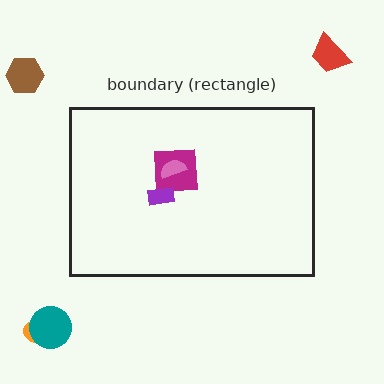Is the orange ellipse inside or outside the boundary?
Outside.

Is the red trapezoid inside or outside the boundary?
Outside.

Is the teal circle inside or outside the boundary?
Outside.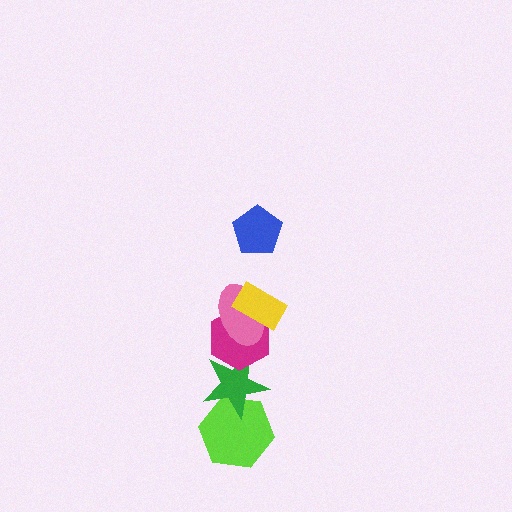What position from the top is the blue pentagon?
The blue pentagon is 1st from the top.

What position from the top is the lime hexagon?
The lime hexagon is 6th from the top.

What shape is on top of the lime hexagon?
The green star is on top of the lime hexagon.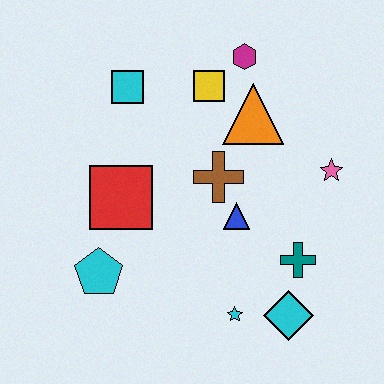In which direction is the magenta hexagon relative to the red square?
The magenta hexagon is above the red square.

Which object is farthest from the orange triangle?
The cyan pentagon is farthest from the orange triangle.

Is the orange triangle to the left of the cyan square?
No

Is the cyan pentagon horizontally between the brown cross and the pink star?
No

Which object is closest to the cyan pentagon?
The red square is closest to the cyan pentagon.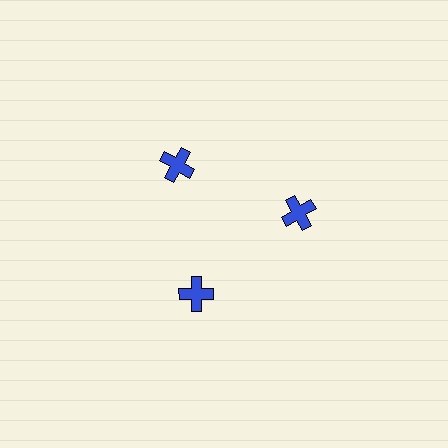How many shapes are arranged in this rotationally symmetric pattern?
There are 3 shapes, arranged in 3 groups of 1.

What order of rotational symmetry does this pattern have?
This pattern has 3-fold rotational symmetry.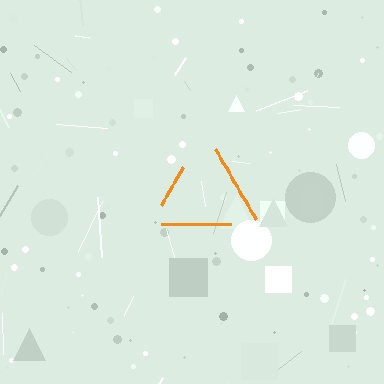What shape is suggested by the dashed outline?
The dashed outline suggests a triangle.